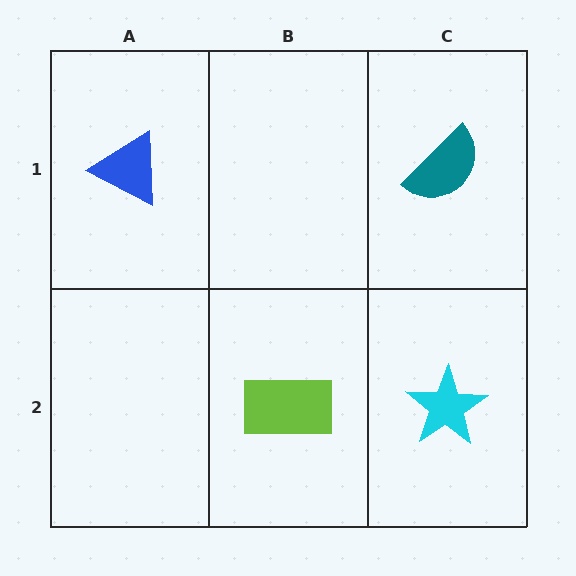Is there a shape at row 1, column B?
No, that cell is empty.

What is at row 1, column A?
A blue triangle.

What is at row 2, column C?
A cyan star.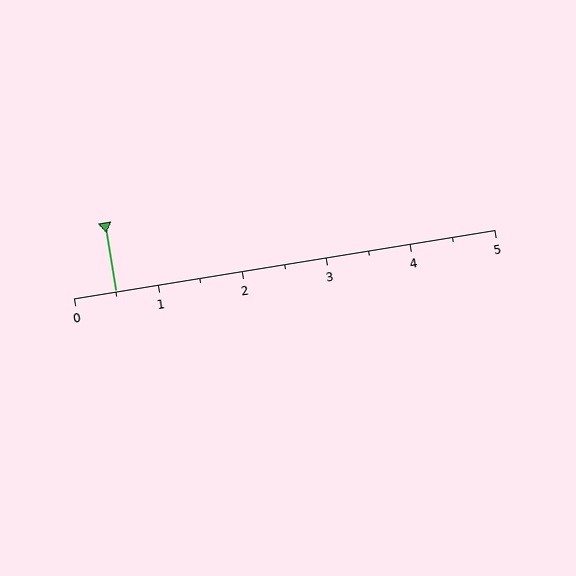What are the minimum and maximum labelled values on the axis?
The axis runs from 0 to 5.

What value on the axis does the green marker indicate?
The marker indicates approximately 0.5.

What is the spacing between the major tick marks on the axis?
The major ticks are spaced 1 apart.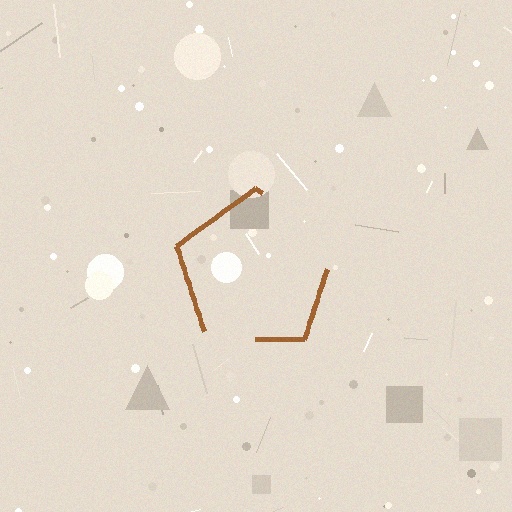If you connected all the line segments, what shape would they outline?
They would outline a pentagon.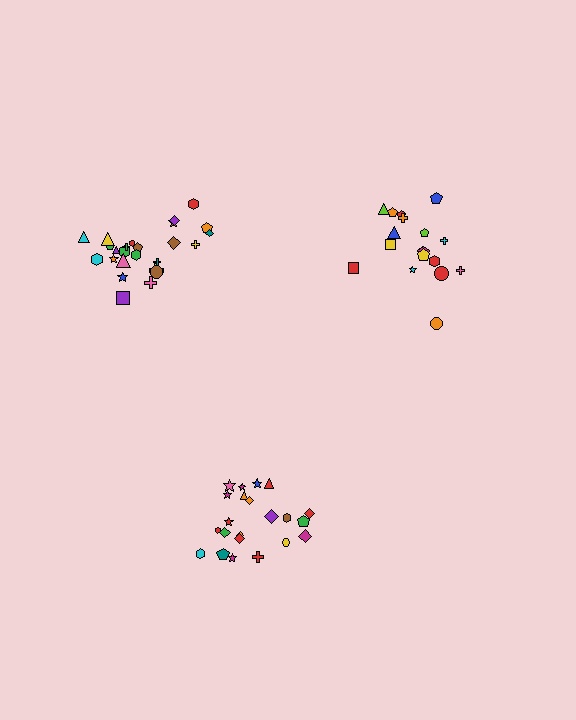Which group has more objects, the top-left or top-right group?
The top-left group.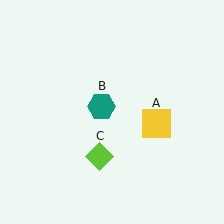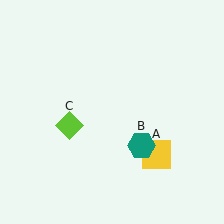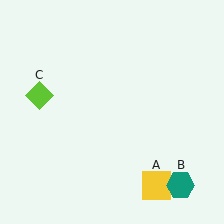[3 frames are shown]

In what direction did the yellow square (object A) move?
The yellow square (object A) moved down.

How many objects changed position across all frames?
3 objects changed position: yellow square (object A), teal hexagon (object B), lime diamond (object C).